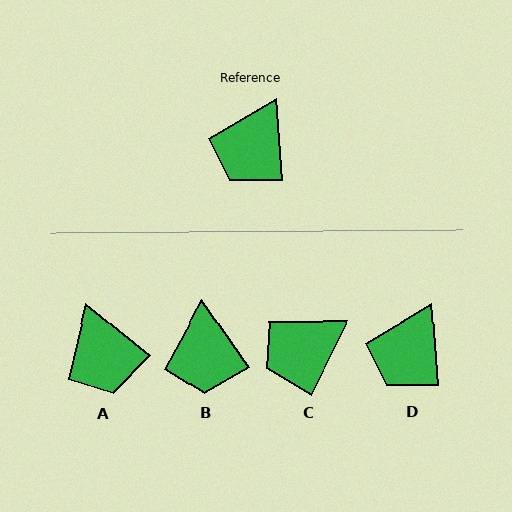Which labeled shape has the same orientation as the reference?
D.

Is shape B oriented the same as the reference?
No, it is off by about 31 degrees.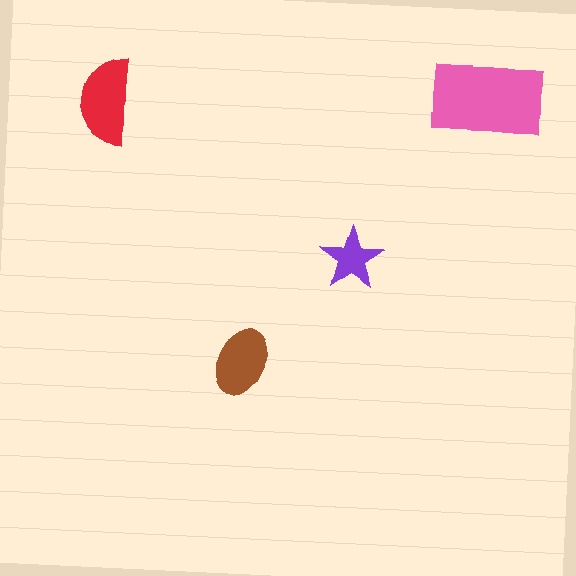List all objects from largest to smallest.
The pink rectangle, the red semicircle, the brown ellipse, the purple star.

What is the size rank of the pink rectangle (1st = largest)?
1st.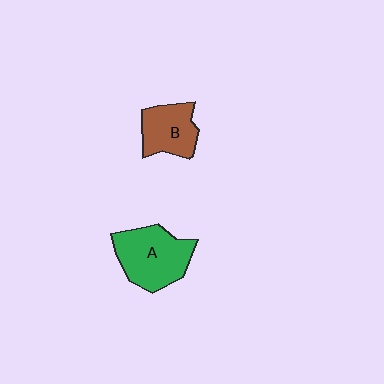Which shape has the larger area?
Shape A (green).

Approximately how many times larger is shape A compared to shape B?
Approximately 1.5 times.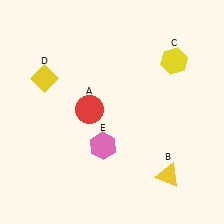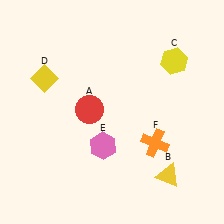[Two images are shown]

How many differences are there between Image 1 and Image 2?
There is 1 difference between the two images.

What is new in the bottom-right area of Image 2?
An orange cross (F) was added in the bottom-right area of Image 2.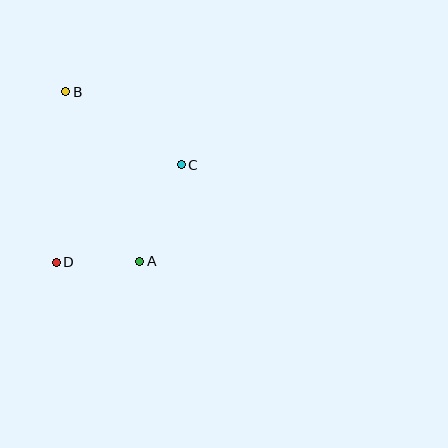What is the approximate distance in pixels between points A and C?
The distance between A and C is approximately 105 pixels.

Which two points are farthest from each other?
Points A and B are farthest from each other.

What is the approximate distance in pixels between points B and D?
The distance between B and D is approximately 171 pixels.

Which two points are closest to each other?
Points A and D are closest to each other.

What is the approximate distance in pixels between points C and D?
The distance between C and D is approximately 159 pixels.